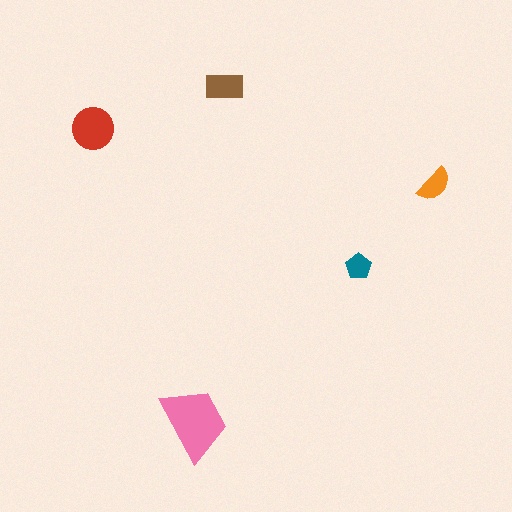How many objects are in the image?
There are 5 objects in the image.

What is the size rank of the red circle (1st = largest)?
2nd.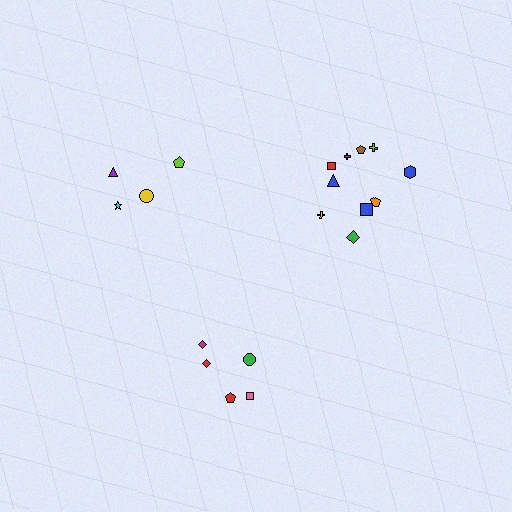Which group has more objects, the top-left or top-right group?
The top-right group.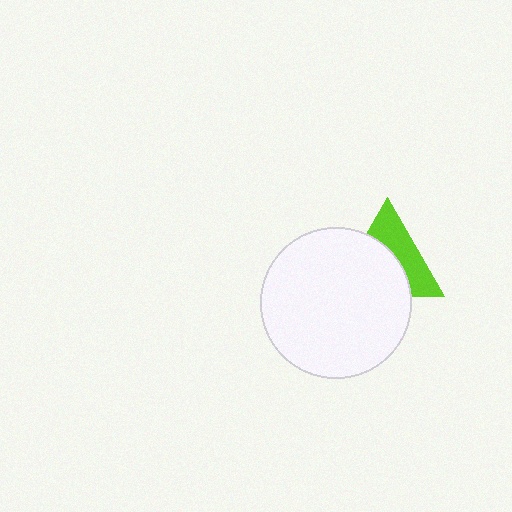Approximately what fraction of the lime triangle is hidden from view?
Roughly 55% of the lime triangle is hidden behind the white circle.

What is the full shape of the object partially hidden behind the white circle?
The partially hidden object is a lime triangle.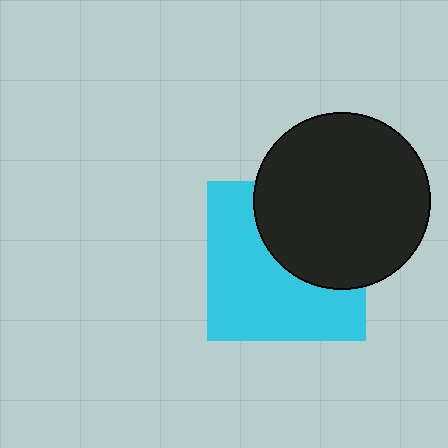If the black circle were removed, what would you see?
You would see the complete cyan square.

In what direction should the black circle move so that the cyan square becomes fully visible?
The black circle should move toward the upper-right. That is the shortest direction to clear the overlap and leave the cyan square fully visible.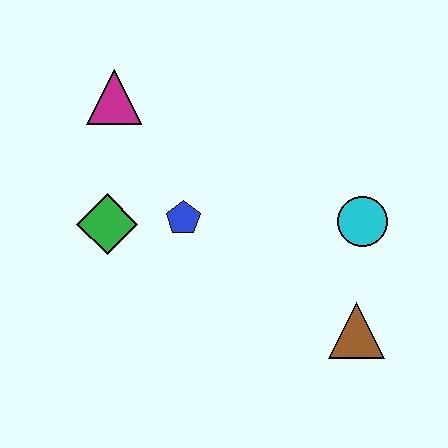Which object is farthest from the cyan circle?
The magenta triangle is farthest from the cyan circle.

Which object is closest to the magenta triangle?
The green diamond is closest to the magenta triangle.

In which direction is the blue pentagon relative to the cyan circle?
The blue pentagon is to the left of the cyan circle.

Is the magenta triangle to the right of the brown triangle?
No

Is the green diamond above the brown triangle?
Yes